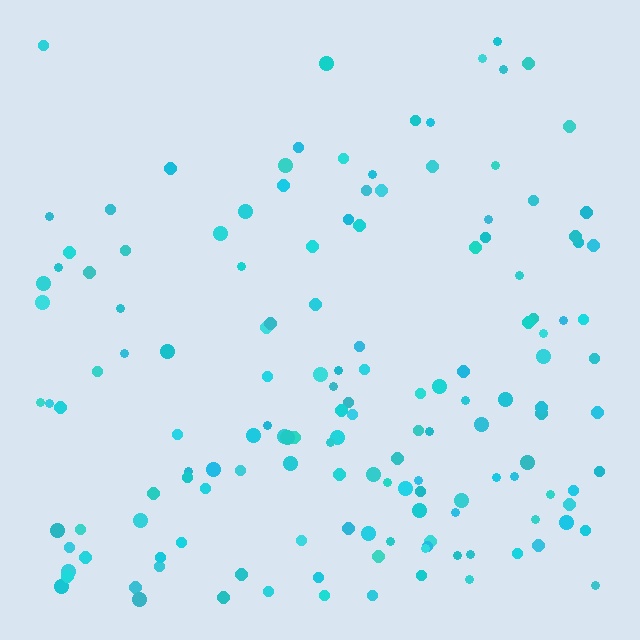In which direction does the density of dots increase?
From top to bottom, with the bottom side densest.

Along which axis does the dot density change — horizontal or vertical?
Vertical.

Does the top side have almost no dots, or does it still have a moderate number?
Still a moderate number, just noticeably fewer than the bottom.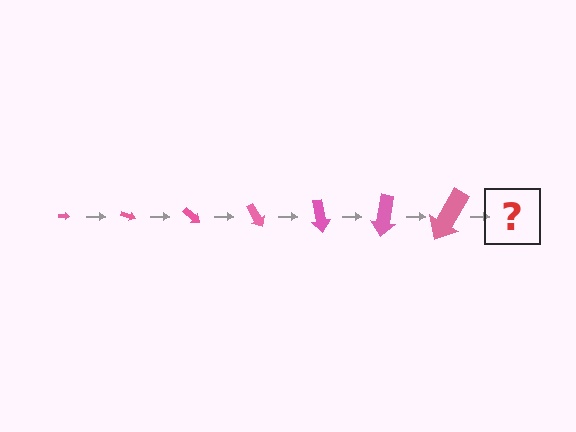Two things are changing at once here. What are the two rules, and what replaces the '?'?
The two rules are that the arrow grows larger each step and it rotates 20 degrees each step. The '?' should be an arrow, larger than the previous one and rotated 140 degrees from the start.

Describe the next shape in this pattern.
It should be an arrow, larger than the previous one and rotated 140 degrees from the start.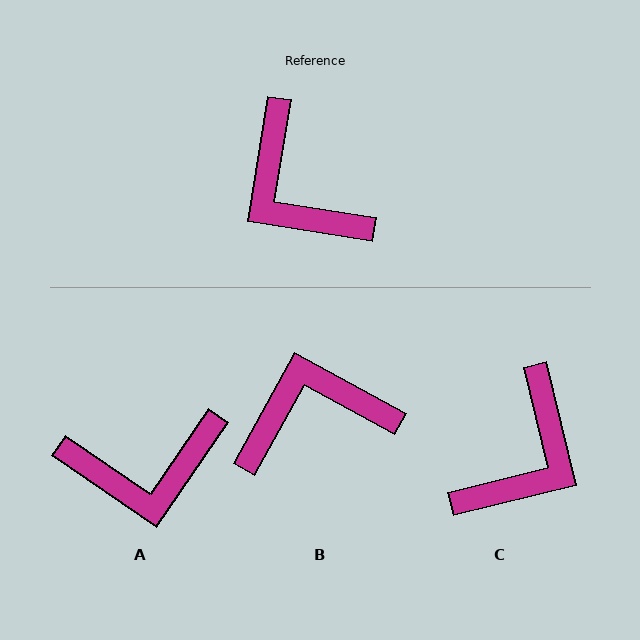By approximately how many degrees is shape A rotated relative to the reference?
Approximately 65 degrees counter-clockwise.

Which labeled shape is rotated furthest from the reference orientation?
C, about 113 degrees away.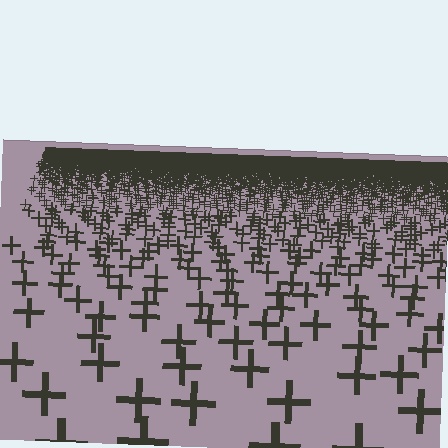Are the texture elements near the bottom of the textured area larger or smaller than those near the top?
Larger. Near the bottom, elements are closer to the viewer and appear at a bigger on-screen size.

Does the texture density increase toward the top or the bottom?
Density increases toward the top.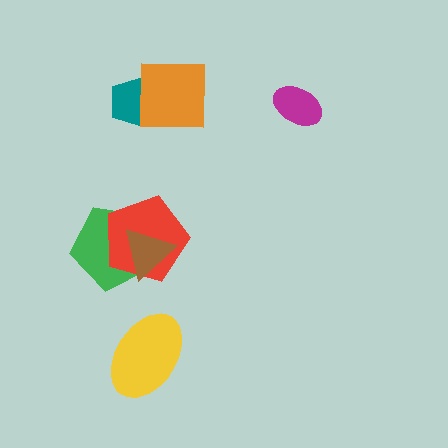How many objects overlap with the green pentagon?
2 objects overlap with the green pentagon.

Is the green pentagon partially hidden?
Yes, it is partially covered by another shape.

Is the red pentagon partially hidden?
Yes, it is partially covered by another shape.